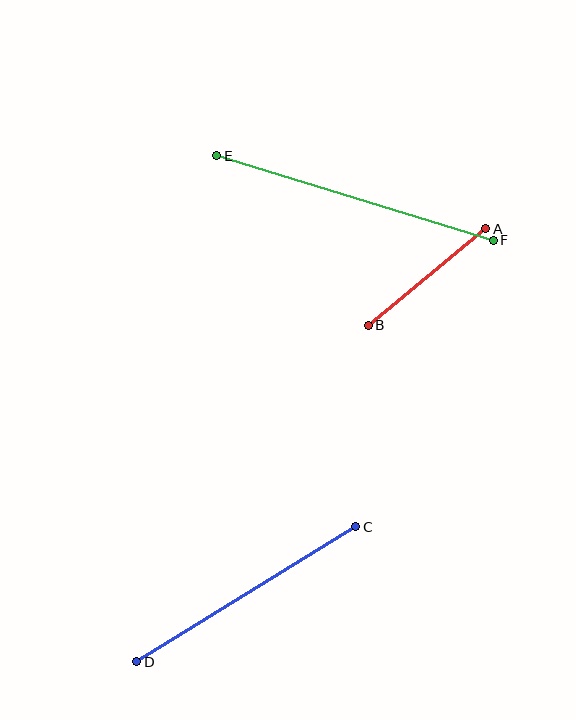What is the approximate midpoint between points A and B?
The midpoint is at approximately (427, 277) pixels.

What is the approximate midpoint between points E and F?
The midpoint is at approximately (355, 198) pixels.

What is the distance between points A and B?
The distance is approximately 152 pixels.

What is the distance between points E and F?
The distance is approximately 289 pixels.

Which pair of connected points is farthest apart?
Points E and F are farthest apart.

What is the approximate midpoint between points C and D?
The midpoint is at approximately (246, 594) pixels.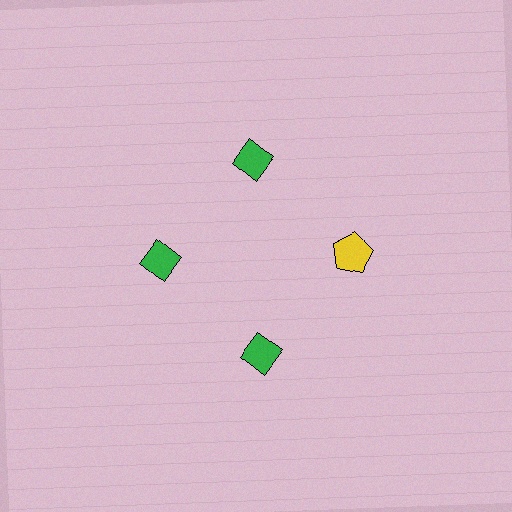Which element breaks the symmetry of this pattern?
The yellow pentagon at roughly the 3 o'clock position breaks the symmetry. All other shapes are green diamonds.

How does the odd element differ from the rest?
It differs in both color (yellow instead of green) and shape (pentagon instead of diamond).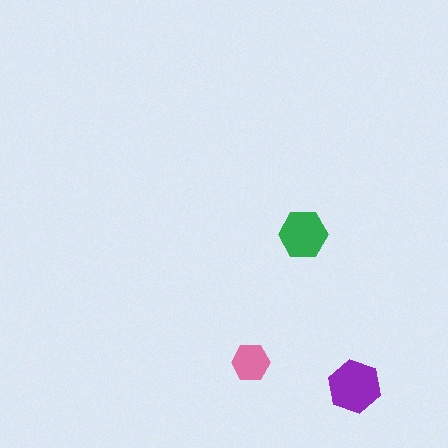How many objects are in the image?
There are 3 objects in the image.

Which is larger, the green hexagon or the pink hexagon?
The green one.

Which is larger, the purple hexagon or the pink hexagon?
The purple one.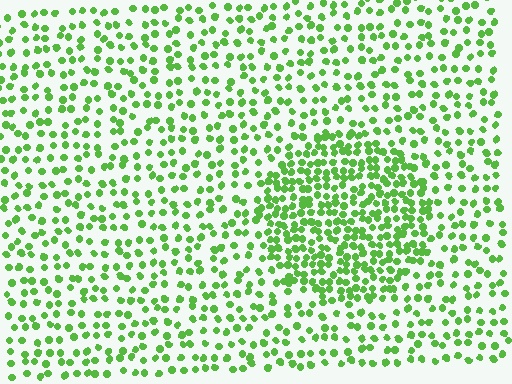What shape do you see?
I see a circle.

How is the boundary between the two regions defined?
The boundary is defined by a change in element density (approximately 2.0x ratio). All elements are the same color, size, and shape.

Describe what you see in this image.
The image contains small lime elements arranged at two different densities. A circle-shaped region is visible where the elements are more densely packed than the surrounding area.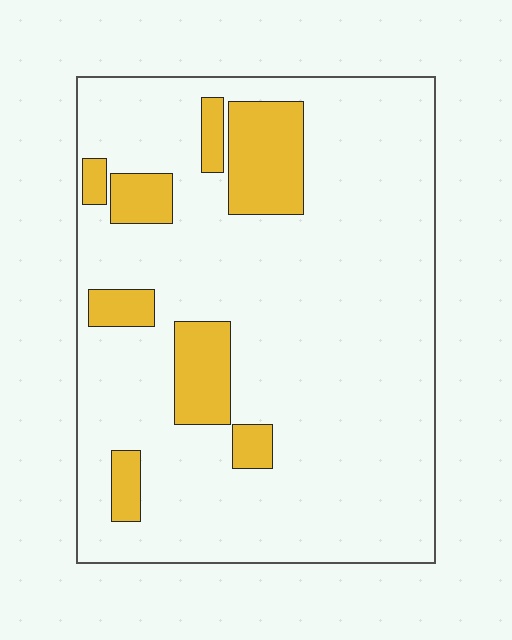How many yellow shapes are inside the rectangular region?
8.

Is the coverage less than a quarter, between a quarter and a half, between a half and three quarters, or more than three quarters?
Less than a quarter.